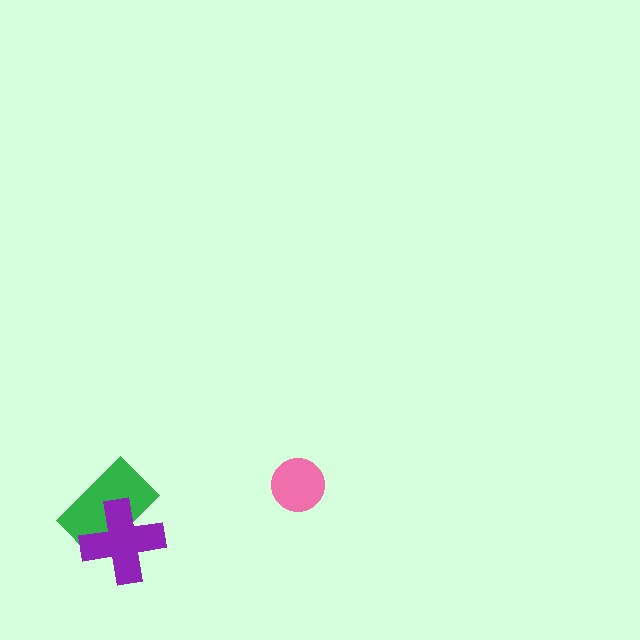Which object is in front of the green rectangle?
The purple cross is in front of the green rectangle.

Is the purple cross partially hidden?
No, no other shape covers it.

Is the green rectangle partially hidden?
Yes, it is partially covered by another shape.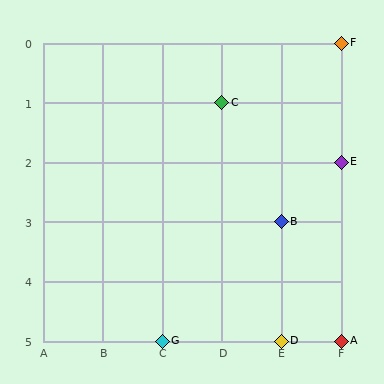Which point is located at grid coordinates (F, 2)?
Point E is at (F, 2).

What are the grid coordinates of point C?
Point C is at grid coordinates (D, 1).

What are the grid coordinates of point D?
Point D is at grid coordinates (E, 5).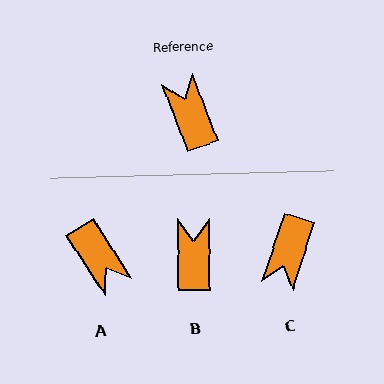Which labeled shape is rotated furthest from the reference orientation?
A, about 168 degrees away.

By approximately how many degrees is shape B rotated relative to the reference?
Approximately 21 degrees clockwise.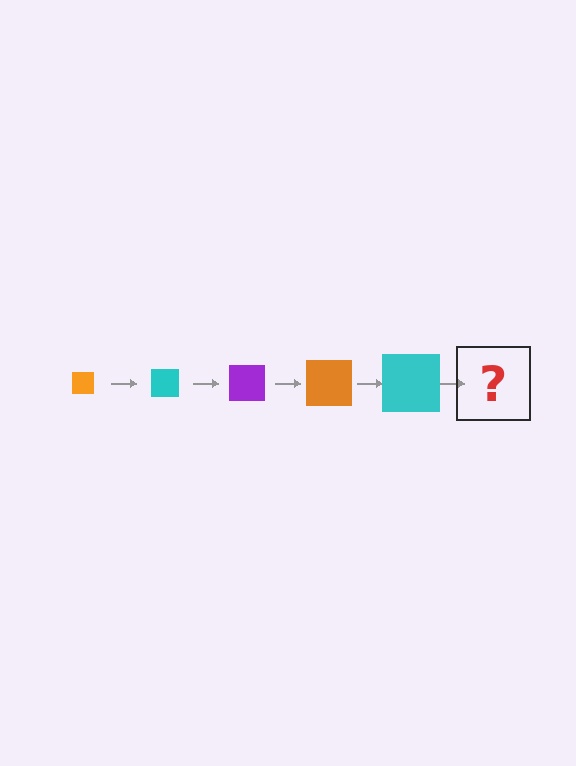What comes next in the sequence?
The next element should be a purple square, larger than the previous one.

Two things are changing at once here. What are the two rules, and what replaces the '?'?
The two rules are that the square grows larger each step and the color cycles through orange, cyan, and purple. The '?' should be a purple square, larger than the previous one.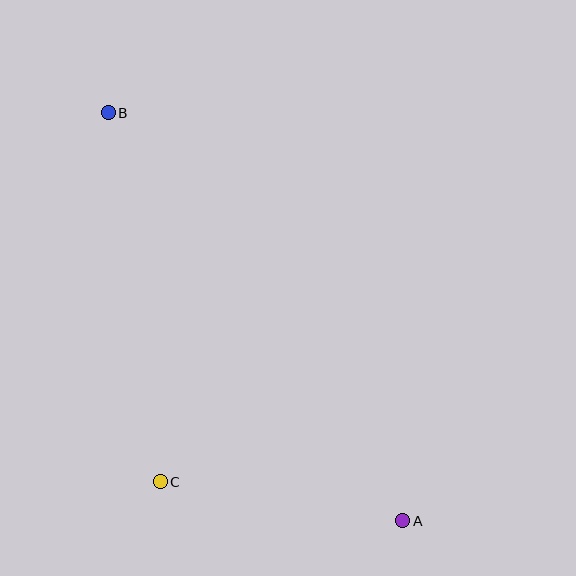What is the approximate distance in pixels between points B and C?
The distance between B and C is approximately 373 pixels.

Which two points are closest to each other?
Points A and C are closest to each other.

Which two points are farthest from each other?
Points A and B are farthest from each other.